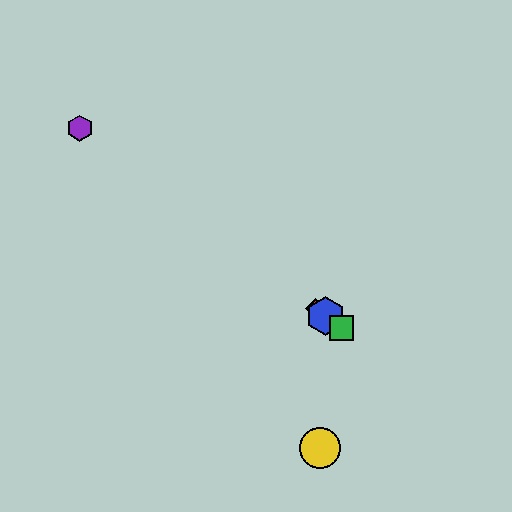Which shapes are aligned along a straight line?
The red diamond, the blue hexagon, the green square, the purple hexagon are aligned along a straight line.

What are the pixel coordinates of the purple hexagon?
The purple hexagon is at (80, 128).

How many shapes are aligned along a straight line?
4 shapes (the red diamond, the blue hexagon, the green square, the purple hexagon) are aligned along a straight line.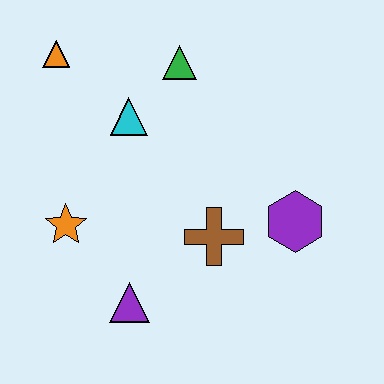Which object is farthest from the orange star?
The purple hexagon is farthest from the orange star.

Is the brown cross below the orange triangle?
Yes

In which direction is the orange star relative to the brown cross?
The orange star is to the left of the brown cross.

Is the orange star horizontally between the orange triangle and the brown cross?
Yes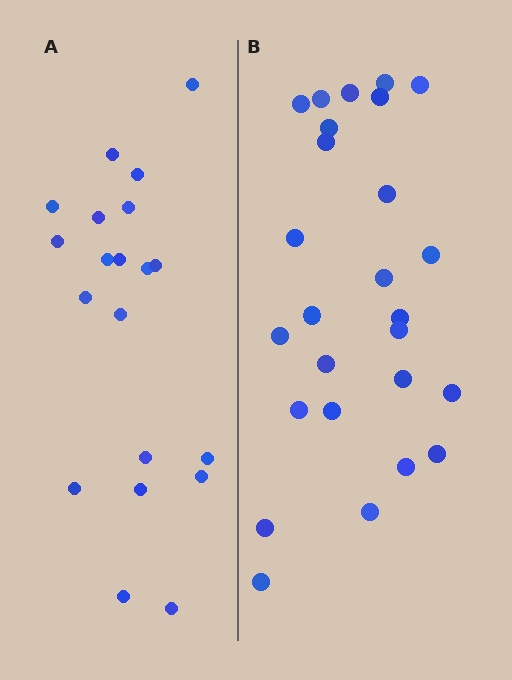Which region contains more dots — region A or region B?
Region B (the right region) has more dots.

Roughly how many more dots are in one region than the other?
Region B has about 6 more dots than region A.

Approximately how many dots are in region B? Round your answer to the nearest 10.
About 30 dots. (The exact count is 26, which rounds to 30.)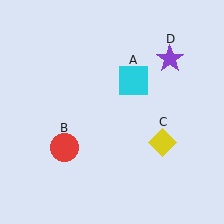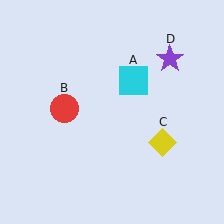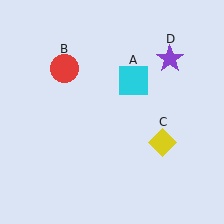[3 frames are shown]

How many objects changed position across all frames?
1 object changed position: red circle (object B).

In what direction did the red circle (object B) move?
The red circle (object B) moved up.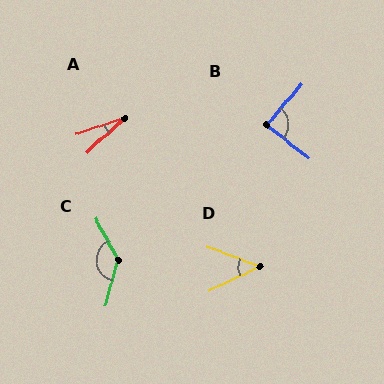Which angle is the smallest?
A, at approximately 24 degrees.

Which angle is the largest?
C, at approximately 136 degrees.